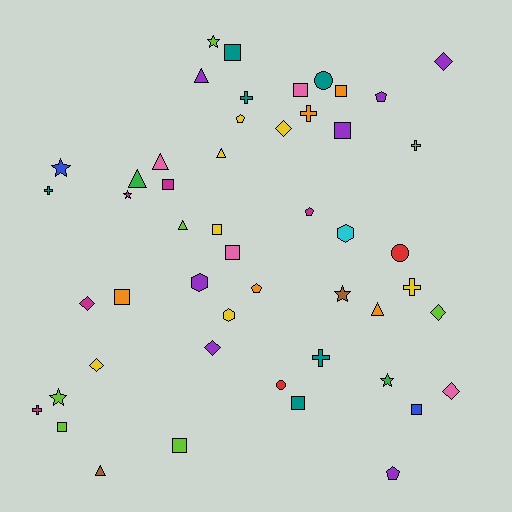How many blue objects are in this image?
There are 2 blue objects.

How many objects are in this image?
There are 50 objects.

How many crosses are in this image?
There are 7 crosses.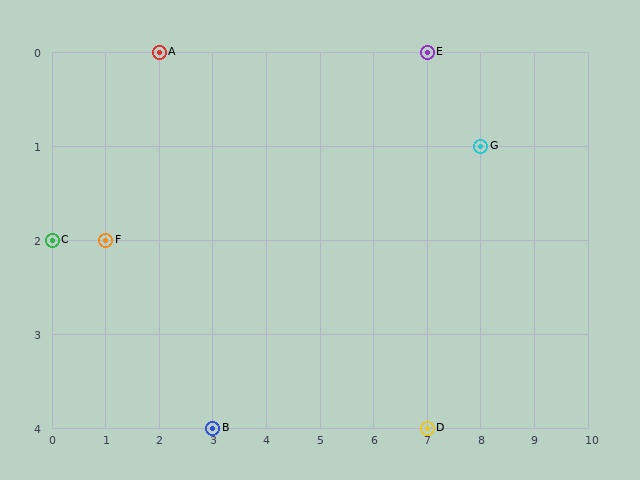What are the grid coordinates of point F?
Point F is at grid coordinates (1, 2).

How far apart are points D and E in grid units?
Points D and E are 4 rows apart.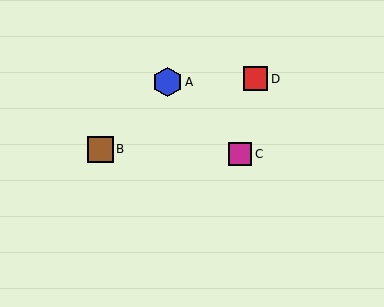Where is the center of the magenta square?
The center of the magenta square is at (240, 154).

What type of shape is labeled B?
Shape B is a brown square.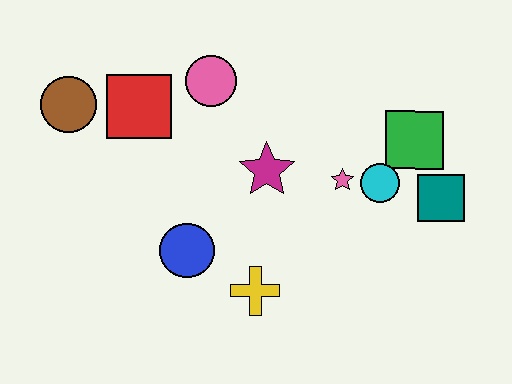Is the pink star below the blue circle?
No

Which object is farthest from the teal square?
The brown circle is farthest from the teal square.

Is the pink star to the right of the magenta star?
Yes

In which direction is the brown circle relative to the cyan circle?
The brown circle is to the left of the cyan circle.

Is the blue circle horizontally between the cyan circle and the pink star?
No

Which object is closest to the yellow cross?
The blue circle is closest to the yellow cross.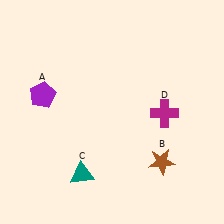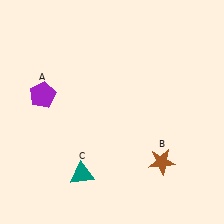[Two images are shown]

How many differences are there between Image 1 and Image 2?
There is 1 difference between the two images.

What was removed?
The magenta cross (D) was removed in Image 2.